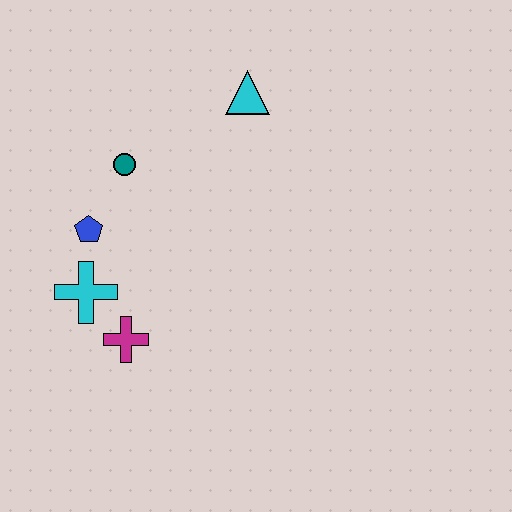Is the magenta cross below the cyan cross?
Yes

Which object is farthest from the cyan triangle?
The magenta cross is farthest from the cyan triangle.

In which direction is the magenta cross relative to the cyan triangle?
The magenta cross is below the cyan triangle.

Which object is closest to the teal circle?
The blue pentagon is closest to the teal circle.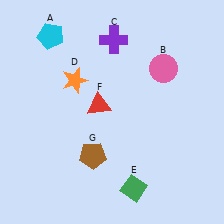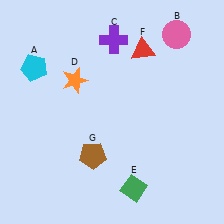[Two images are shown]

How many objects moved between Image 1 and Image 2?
3 objects moved between the two images.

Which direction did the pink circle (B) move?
The pink circle (B) moved up.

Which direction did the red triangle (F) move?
The red triangle (F) moved up.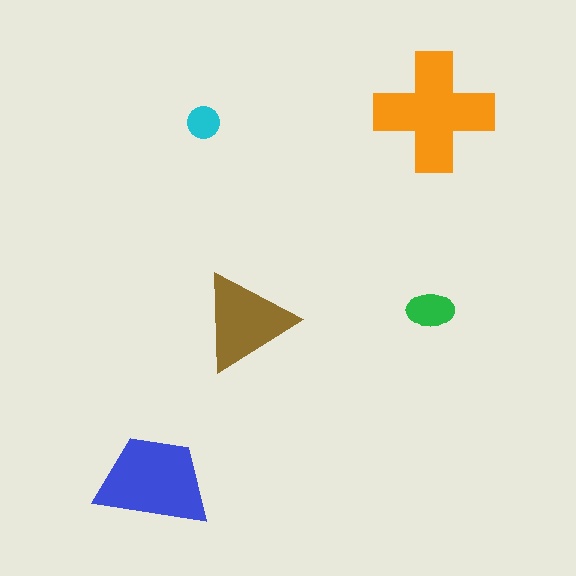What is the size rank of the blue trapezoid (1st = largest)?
2nd.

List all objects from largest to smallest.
The orange cross, the blue trapezoid, the brown triangle, the green ellipse, the cyan circle.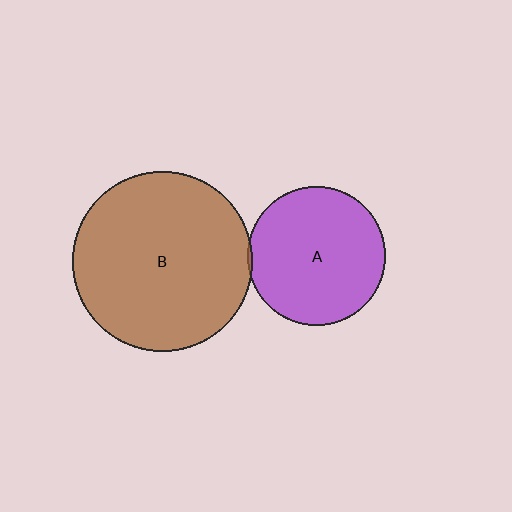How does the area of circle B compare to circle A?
Approximately 1.7 times.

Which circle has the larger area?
Circle B (brown).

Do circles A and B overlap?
Yes.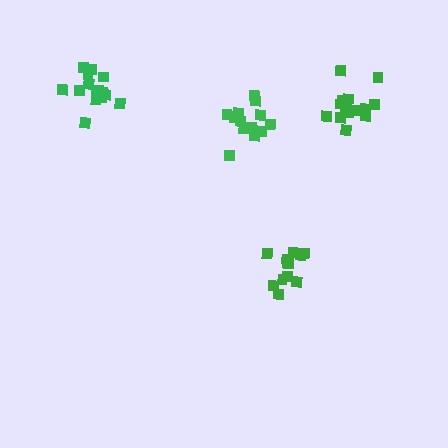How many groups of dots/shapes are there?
There are 4 groups.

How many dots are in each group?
Group 1: 12 dots, Group 2: 16 dots, Group 3: 15 dots, Group 4: 16 dots (59 total).